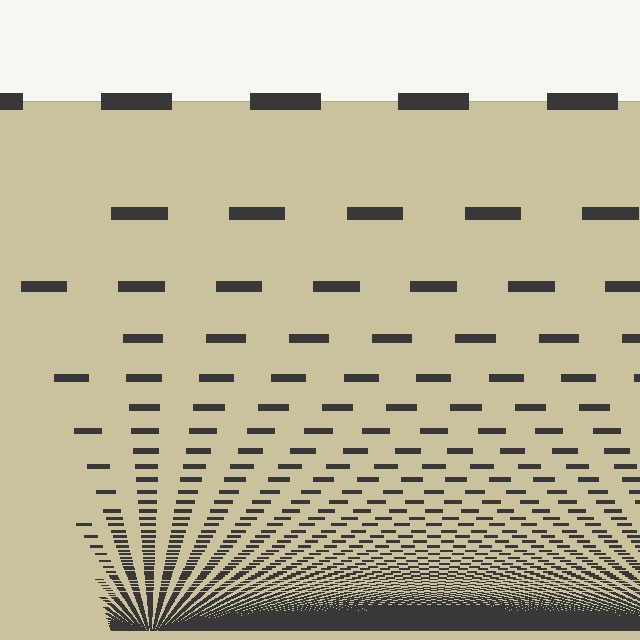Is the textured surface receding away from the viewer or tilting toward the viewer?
The surface appears to tilt toward the viewer. Texture elements get larger and sparser toward the top.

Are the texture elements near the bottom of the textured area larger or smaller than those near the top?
Smaller. The gradient is inverted — elements near the bottom are smaller and denser.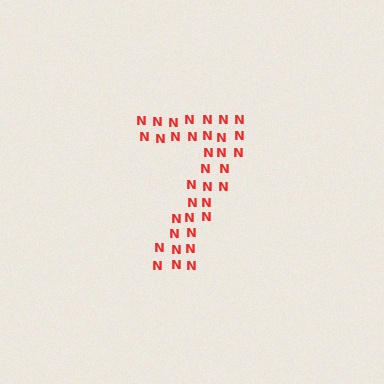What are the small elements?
The small elements are letter N's.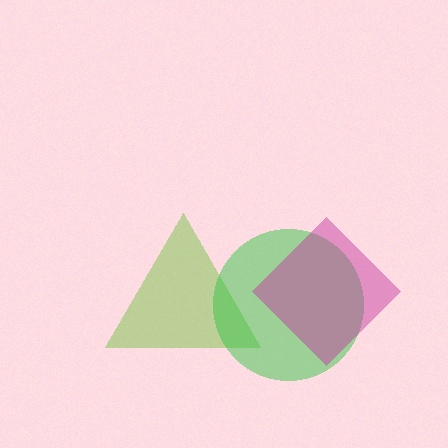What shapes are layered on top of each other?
The layered shapes are: a lime triangle, a green circle, a magenta diamond.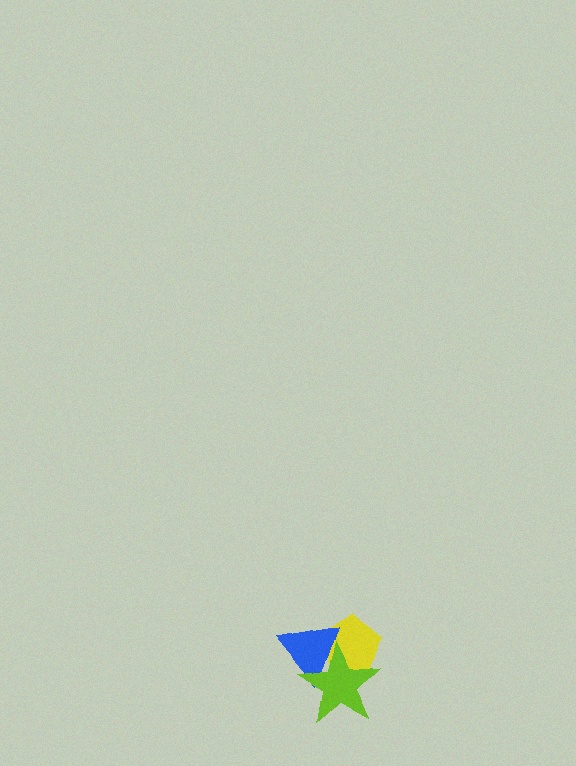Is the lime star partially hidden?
No, no other shape covers it.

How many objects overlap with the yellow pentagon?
2 objects overlap with the yellow pentagon.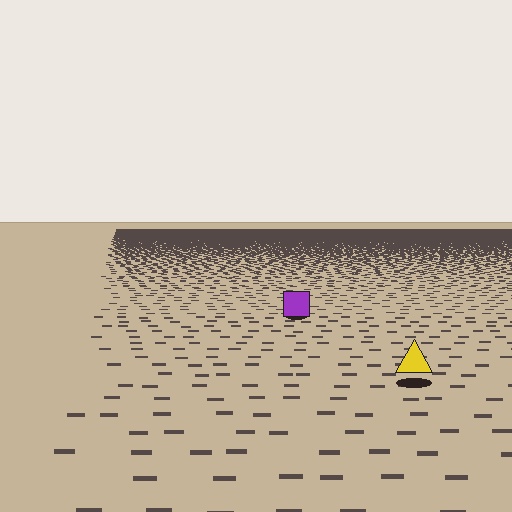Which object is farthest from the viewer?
The purple square is farthest from the viewer. It appears smaller and the ground texture around it is denser.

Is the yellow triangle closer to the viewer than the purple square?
Yes. The yellow triangle is closer — you can tell from the texture gradient: the ground texture is coarser near it.